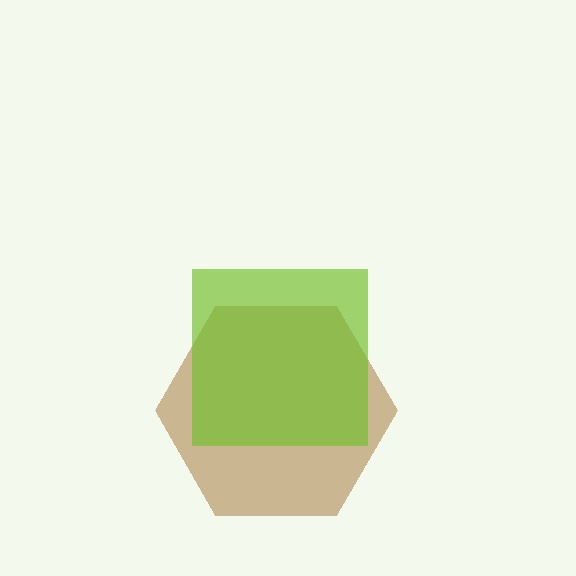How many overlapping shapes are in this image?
There are 2 overlapping shapes in the image.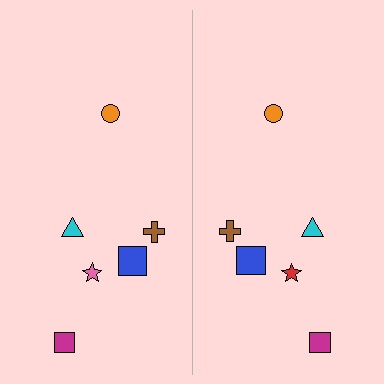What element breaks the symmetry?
The red star on the right side breaks the symmetry — its mirror counterpart is pink.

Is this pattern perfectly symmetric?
No, the pattern is not perfectly symmetric. The red star on the right side breaks the symmetry — its mirror counterpart is pink.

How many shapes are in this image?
There are 12 shapes in this image.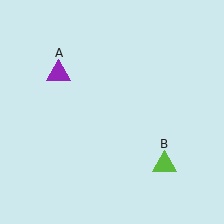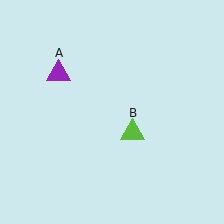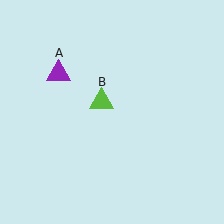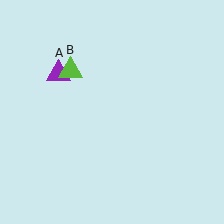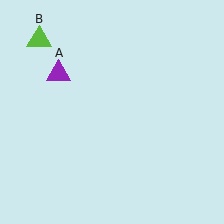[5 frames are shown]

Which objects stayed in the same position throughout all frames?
Purple triangle (object A) remained stationary.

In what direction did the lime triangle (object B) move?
The lime triangle (object B) moved up and to the left.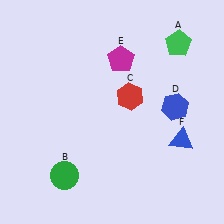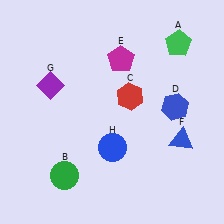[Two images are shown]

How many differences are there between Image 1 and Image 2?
There are 2 differences between the two images.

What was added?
A purple diamond (G), a blue circle (H) were added in Image 2.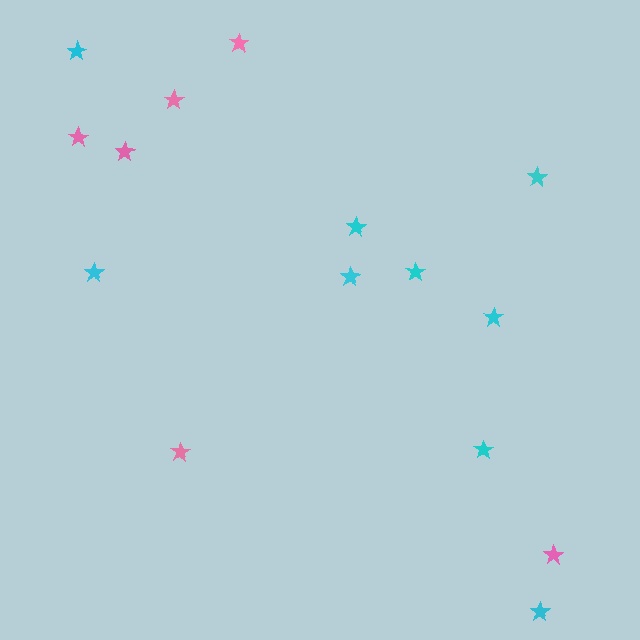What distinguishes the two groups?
There are 2 groups: one group of cyan stars (9) and one group of pink stars (6).